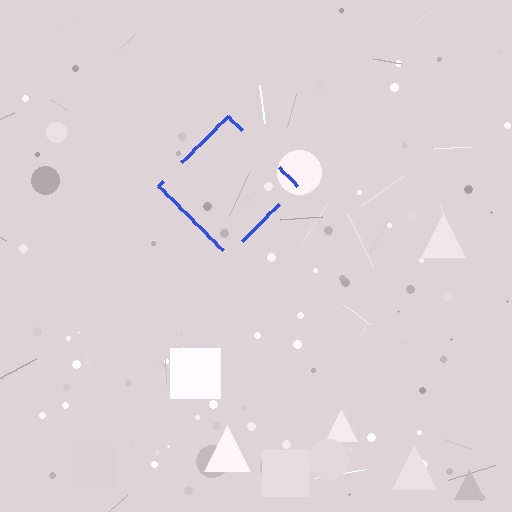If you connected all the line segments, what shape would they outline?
They would outline a diamond.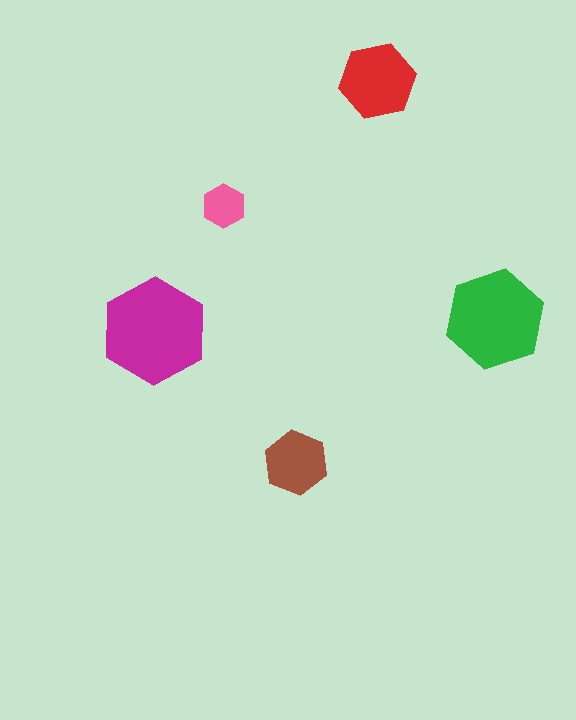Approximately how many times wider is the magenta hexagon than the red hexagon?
About 1.5 times wider.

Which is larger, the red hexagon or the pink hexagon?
The red one.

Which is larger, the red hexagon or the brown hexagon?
The red one.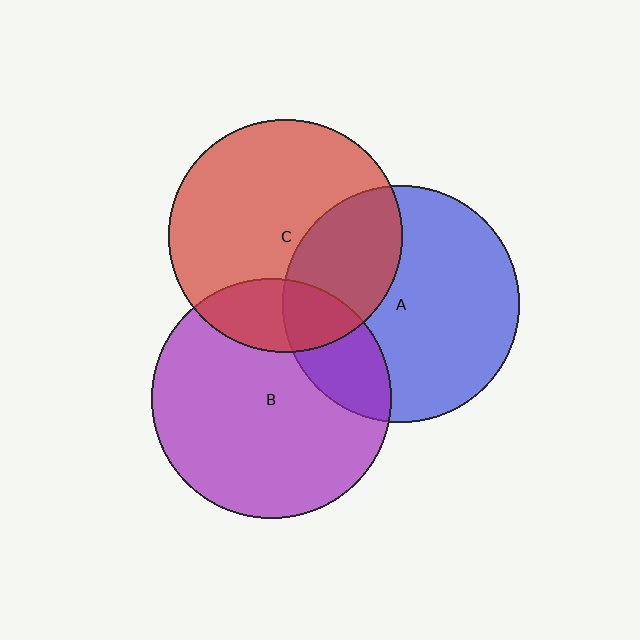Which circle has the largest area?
Circle B (purple).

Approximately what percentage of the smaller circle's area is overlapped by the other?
Approximately 20%.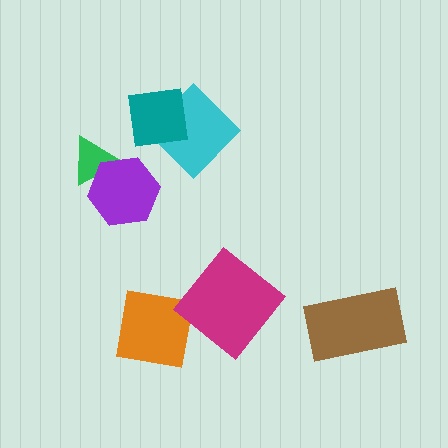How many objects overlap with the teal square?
1 object overlaps with the teal square.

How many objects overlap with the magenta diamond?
0 objects overlap with the magenta diamond.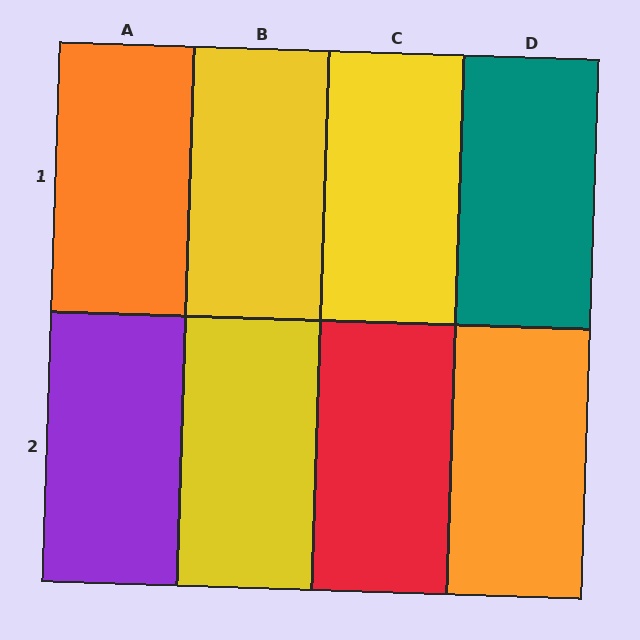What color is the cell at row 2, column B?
Yellow.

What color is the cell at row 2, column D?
Orange.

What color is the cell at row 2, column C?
Red.